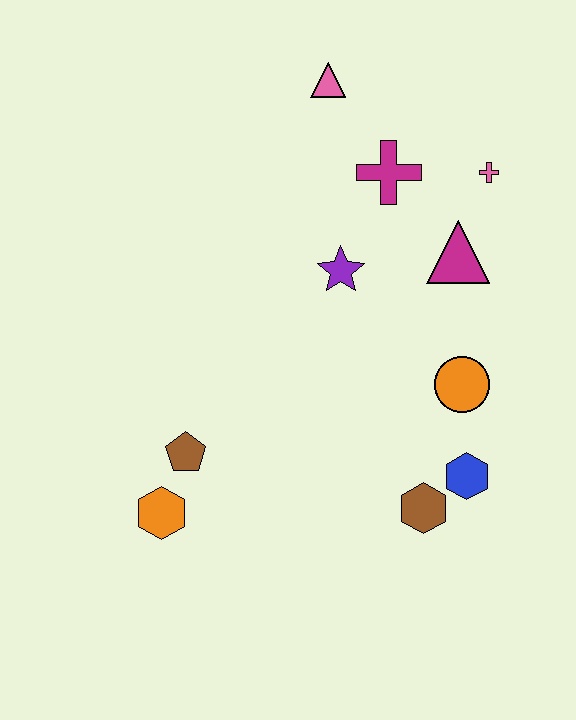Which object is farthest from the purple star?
The orange hexagon is farthest from the purple star.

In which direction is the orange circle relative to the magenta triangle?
The orange circle is below the magenta triangle.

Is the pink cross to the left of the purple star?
No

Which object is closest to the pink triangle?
The magenta cross is closest to the pink triangle.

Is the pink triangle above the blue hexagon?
Yes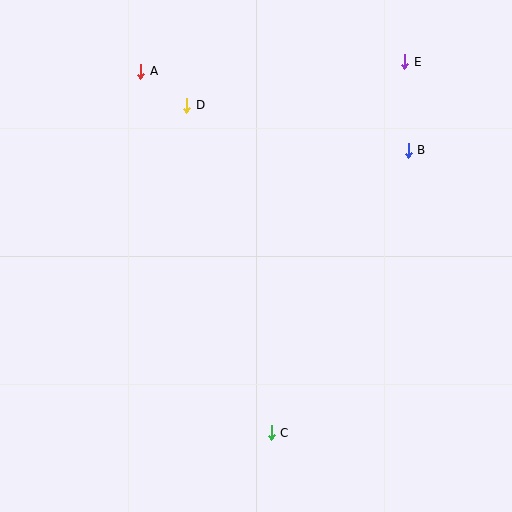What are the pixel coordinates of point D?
Point D is at (187, 105).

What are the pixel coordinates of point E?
Point E is at (405, 62).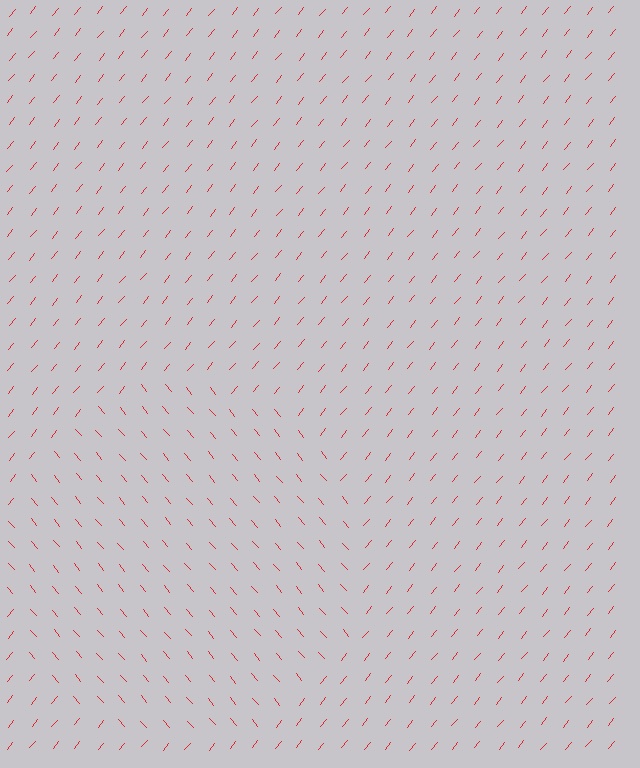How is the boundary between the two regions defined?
The boundary is defined purely by a change in line orientation (approximately 79 degrees difference). All lines are the same color and thickness.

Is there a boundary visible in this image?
Yes, there is a texture boundary formed by a change in line orientation.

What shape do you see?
I see a circle.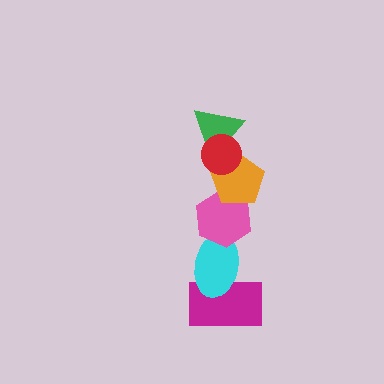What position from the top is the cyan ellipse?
The cyan ellipse is 5th from the top.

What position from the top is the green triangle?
The green triangle is 2nd from the top.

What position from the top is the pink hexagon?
The pink hexagon is 4th from the top.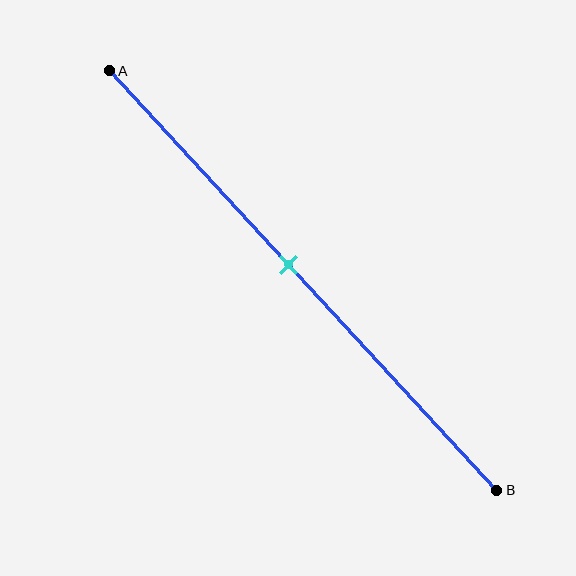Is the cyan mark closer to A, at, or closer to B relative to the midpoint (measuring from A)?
The cyan mark is closer to point A than the midpoint of segment AB.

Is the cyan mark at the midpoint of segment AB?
No, the mark is at about 45% from A, not at the 50% midpoint.